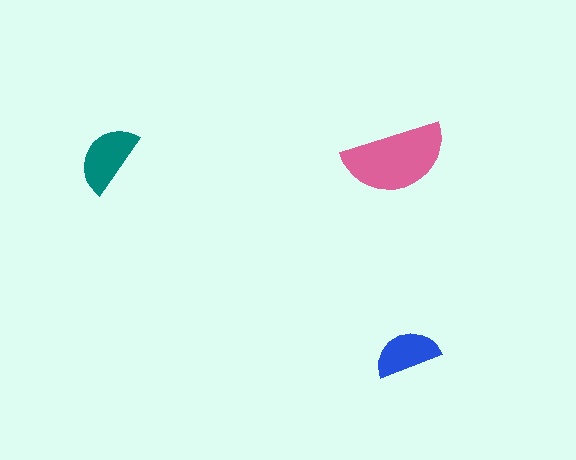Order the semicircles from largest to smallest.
the pink one, the teal one, the blue one.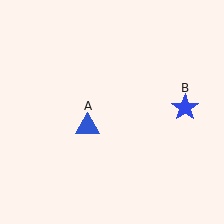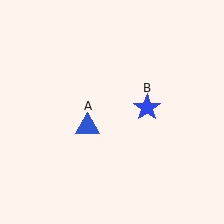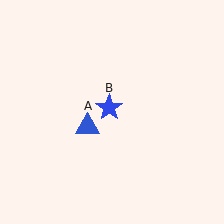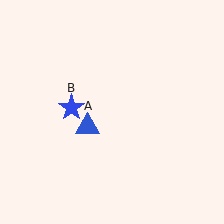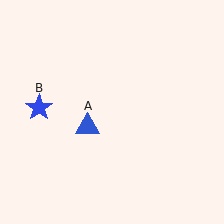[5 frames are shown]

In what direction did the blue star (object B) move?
The blue star (object B) moved left.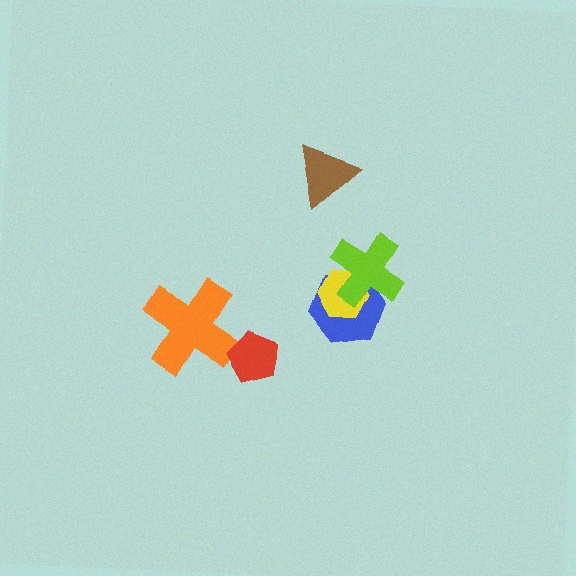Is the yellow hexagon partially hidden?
Yes, it is partially covered by another shape.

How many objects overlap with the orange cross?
1 object overlaps with the orange cross.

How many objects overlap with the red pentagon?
1 object overlaps with the red pentagon.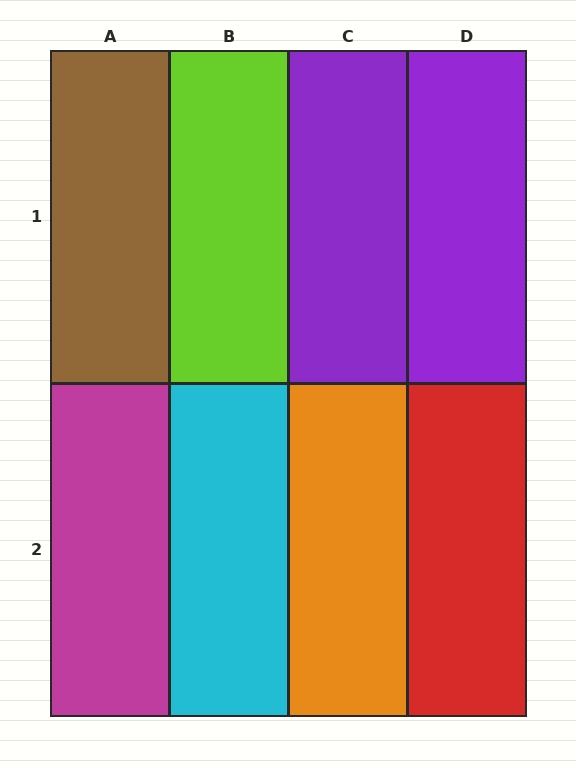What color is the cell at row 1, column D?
Purple.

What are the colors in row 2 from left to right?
Magenta, cyan, orange, red.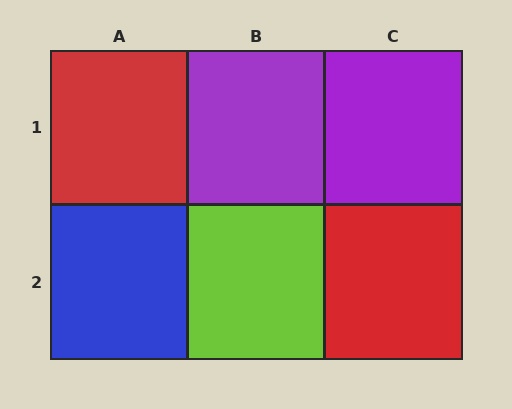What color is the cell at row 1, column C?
Purple.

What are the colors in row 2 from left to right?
Blue, lime, red.